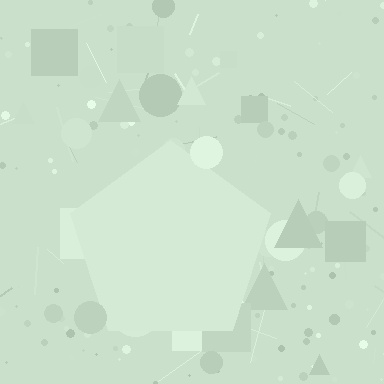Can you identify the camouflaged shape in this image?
The camouflaged shape is a pentagon.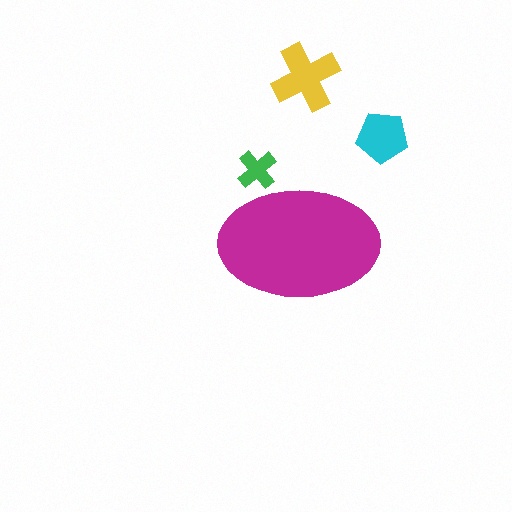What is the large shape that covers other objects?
A magenta ellipse.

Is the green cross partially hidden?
Yes, the green cross is partially hidden behind the magenta ellipse.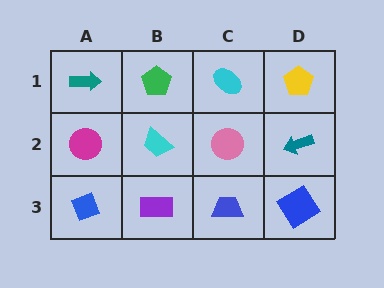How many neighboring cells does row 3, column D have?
2.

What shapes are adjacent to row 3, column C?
A pink circle (row 2, column C), a purple rectangle (row 3, column B), a blue diamond (row 3, column D).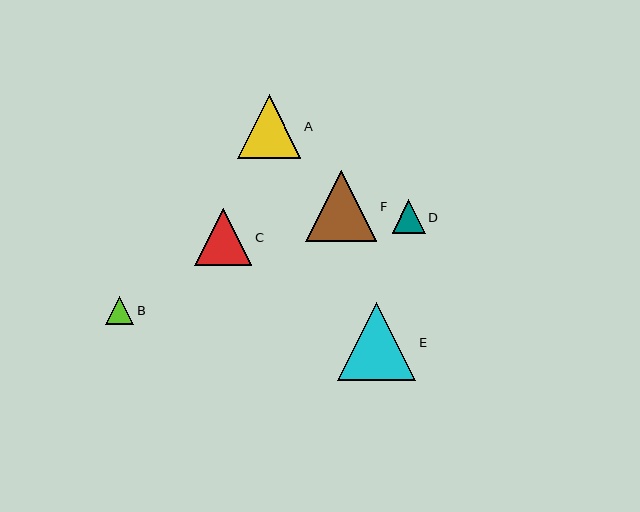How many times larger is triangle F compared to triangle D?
Triangle F is approximately 2.1 times the size of triangle D.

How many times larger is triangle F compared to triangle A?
Triangle F is approximately 1.1 times the size of triangle A.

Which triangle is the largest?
Triangle E is the largest with a size of approximately 78 pixels.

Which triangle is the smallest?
Triangle B is the smallest with a size of approximately 28 pixels.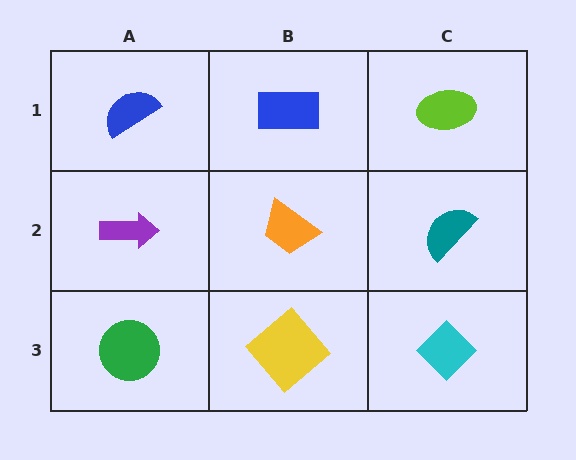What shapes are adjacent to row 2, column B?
A blue rectangle (row 1, column B), a yellow diamond (row 3, column B), a purple arrow (row 2, column A), a teal semicircle (row 2, column C).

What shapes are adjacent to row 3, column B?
An orange trapezoid (row 2, column B), a green circle (row 3, column A), a cyan diamond (row 3, column C).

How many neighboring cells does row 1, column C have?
2.